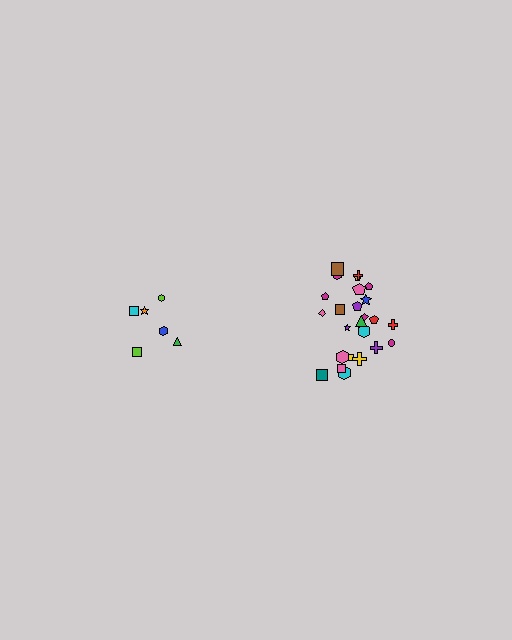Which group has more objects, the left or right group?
The right group.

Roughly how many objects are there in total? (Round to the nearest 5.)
Roughly 30 objects in total.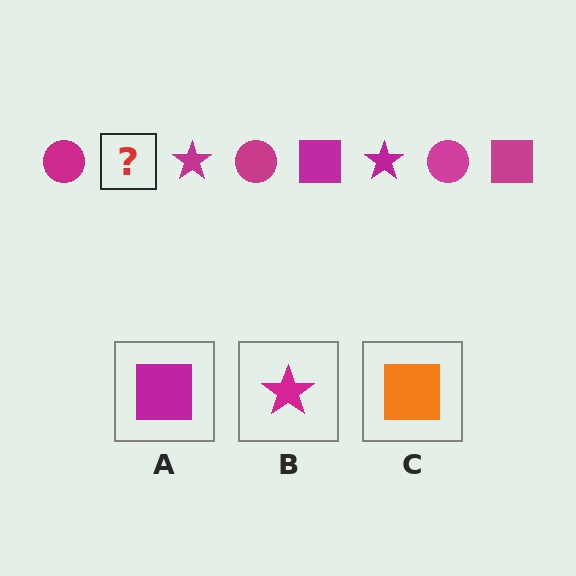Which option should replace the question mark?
Option A.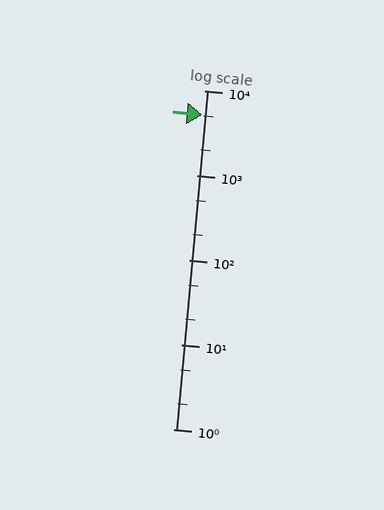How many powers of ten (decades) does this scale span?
The scale spans 4 decades, from 1 to 10000.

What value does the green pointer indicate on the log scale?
The pointer indicates approximately 5100.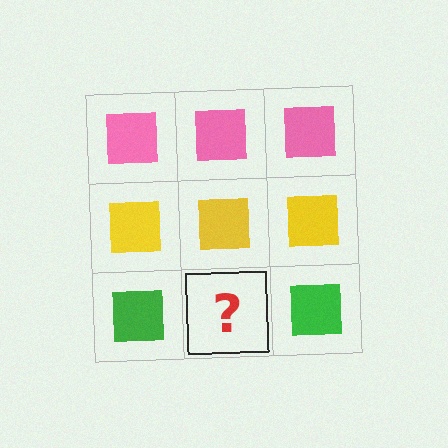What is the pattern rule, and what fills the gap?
The rule is that each row has a consistent color. The gap should be filled with a green square.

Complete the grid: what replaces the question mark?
The question mark should be replaced with a green square.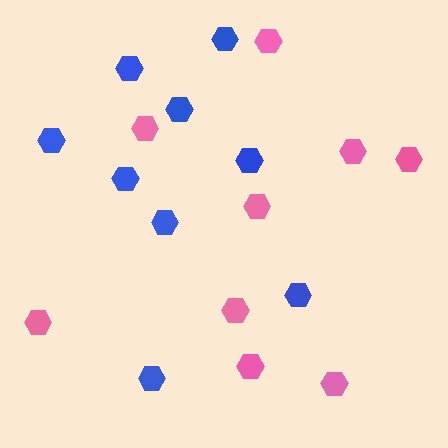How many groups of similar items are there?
There are 2 groups: one group of blue hexagons (9) and one group of pink hexagons (9).